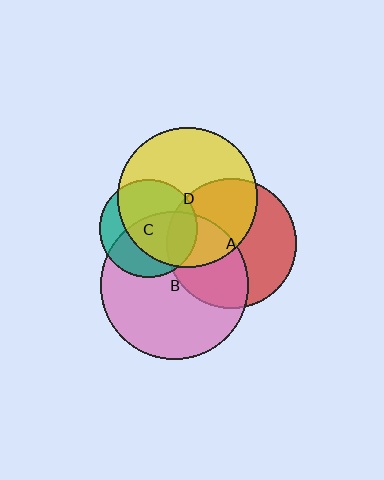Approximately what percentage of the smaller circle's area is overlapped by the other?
Approximately 30%.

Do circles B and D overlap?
Yes.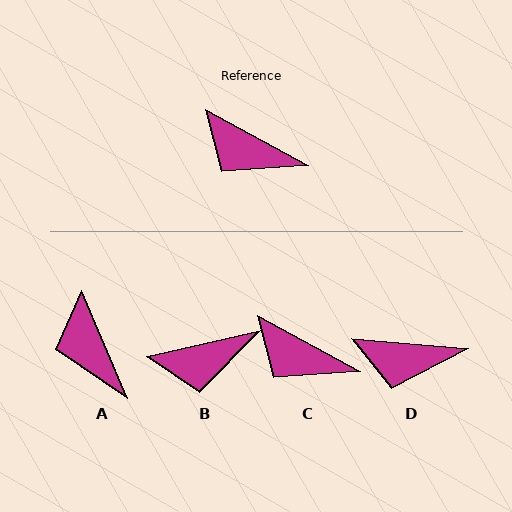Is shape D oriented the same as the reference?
No, it is off by about 24 degrees.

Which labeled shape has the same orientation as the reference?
C.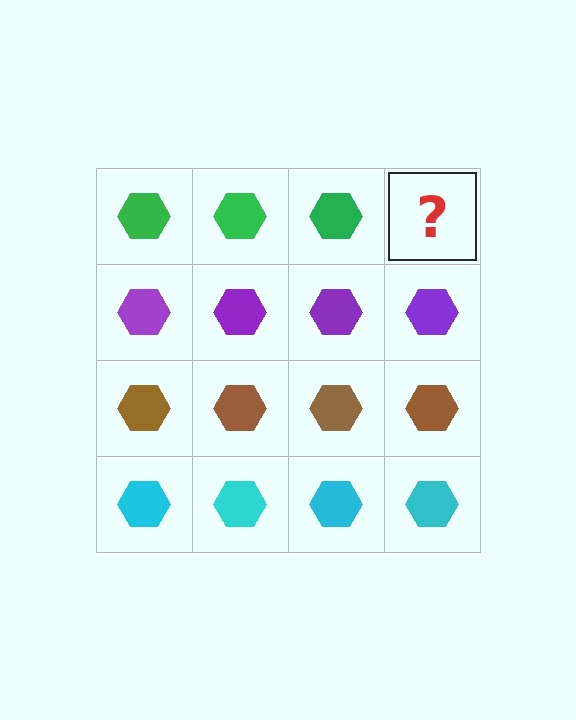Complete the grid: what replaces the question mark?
The question mark should be replaced with a green hexagon.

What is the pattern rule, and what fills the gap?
The rule is that each row has a consistent color. The gap should be filled with a green hexagon.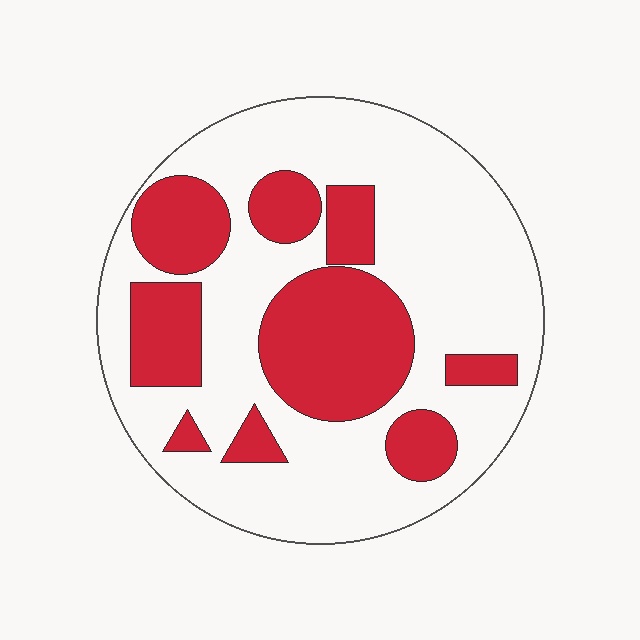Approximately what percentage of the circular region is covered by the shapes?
Approximately 35%.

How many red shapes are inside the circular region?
9.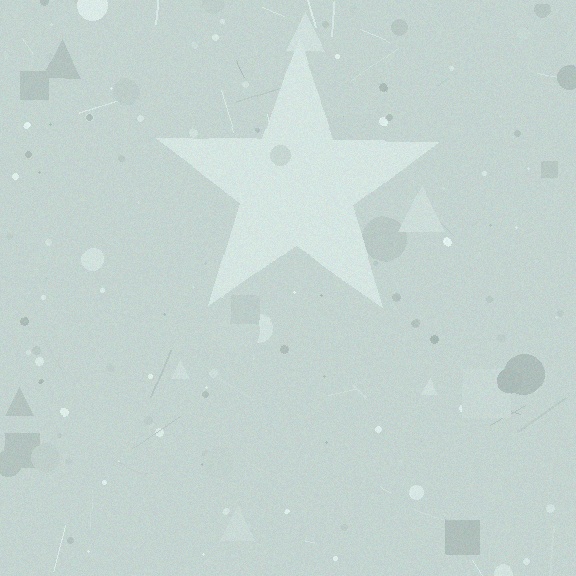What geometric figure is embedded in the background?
A star is embedded in the background.